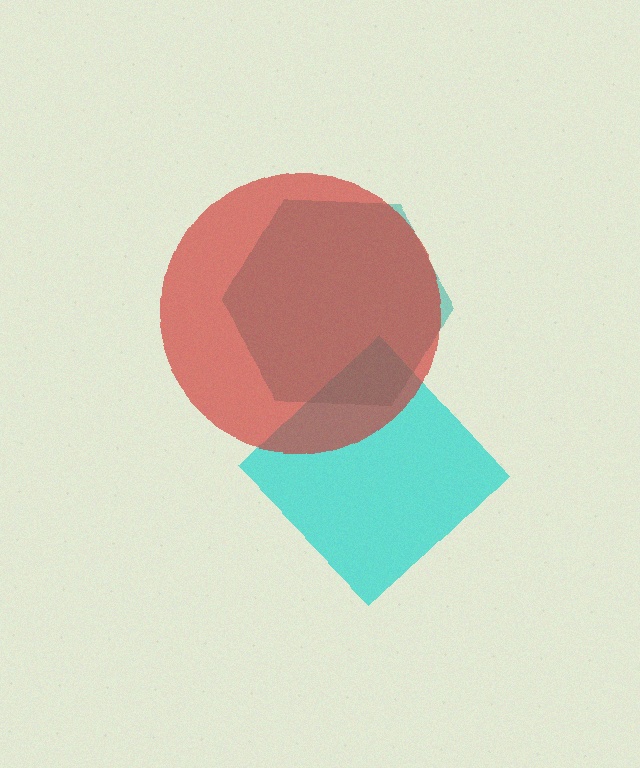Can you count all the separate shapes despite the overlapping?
Yes, there are 3 separate shapes.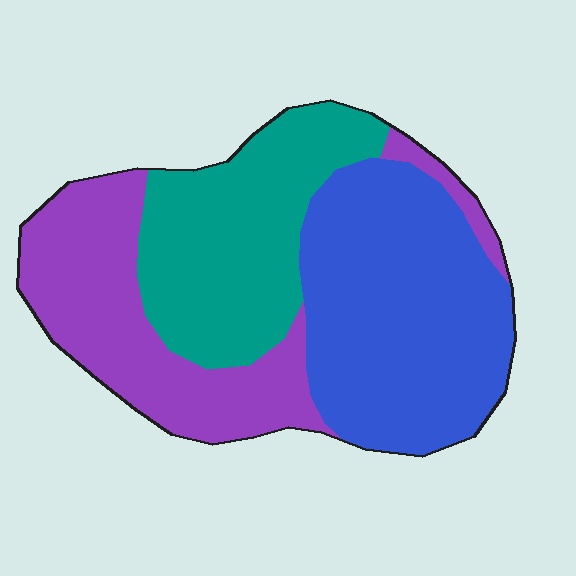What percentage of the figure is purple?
Purple takes up about one third (1/3) of the figure.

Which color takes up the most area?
Blue, at roughly 40%.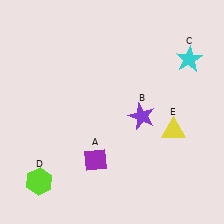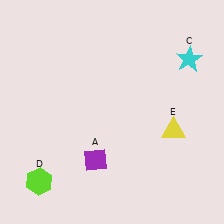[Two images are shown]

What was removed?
The purple star (B) was removed in Image 2.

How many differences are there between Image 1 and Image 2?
There is 1 difference between the two images.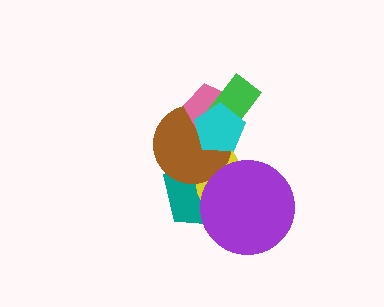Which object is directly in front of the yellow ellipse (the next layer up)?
The brown circle is directly in front of the yellow ellipse.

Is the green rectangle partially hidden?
Yes, it is partially covered by another shape.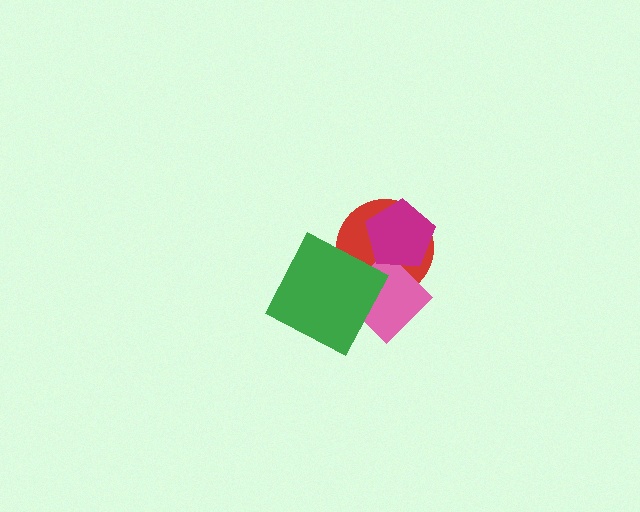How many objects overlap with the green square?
2 objects overlap with the green square.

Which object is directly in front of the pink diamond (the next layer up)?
The magenta pentagon is directly in front of the pink diamond.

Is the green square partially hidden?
No, no other shape covers it.